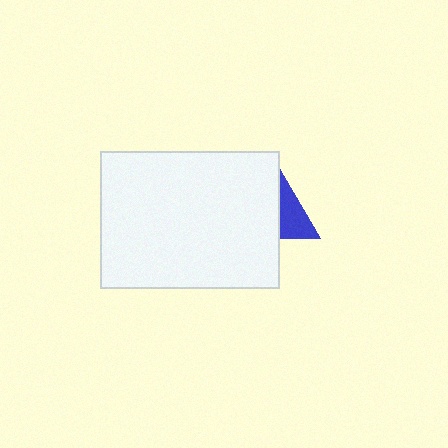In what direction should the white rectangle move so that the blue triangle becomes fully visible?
The white rectangle should move left. That is the shortest direction to clear the overlap and leave the blue triangle fully visible.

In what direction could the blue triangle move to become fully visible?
The blue triangle could move right. That would shift it out from behind the white rectangle entirely.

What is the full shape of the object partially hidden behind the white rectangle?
The partially hidden object is a blue triangle.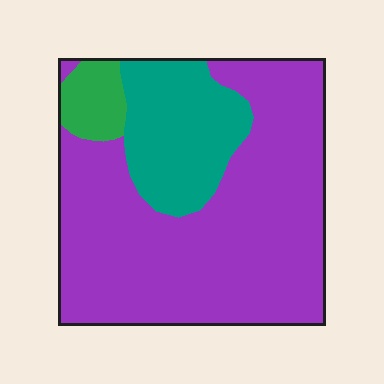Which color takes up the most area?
Purple, at roughly 70%.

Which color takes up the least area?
Green, at roughly 5%.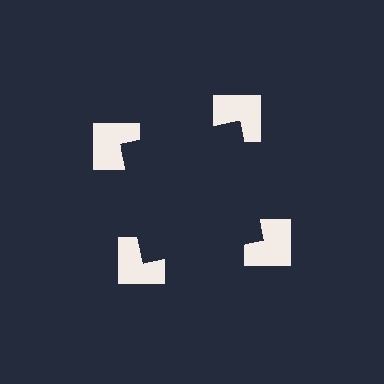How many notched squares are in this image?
There are 4 — one at each vertex of the illusory square.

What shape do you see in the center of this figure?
An illusory square — its edges are inferred from the aligned wedge cuts in the notched squares, not physically drawn.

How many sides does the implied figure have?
4 sides.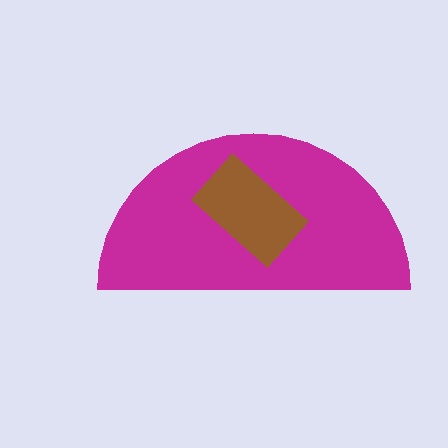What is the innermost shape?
The brown rectangle.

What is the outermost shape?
The magenta semicircle.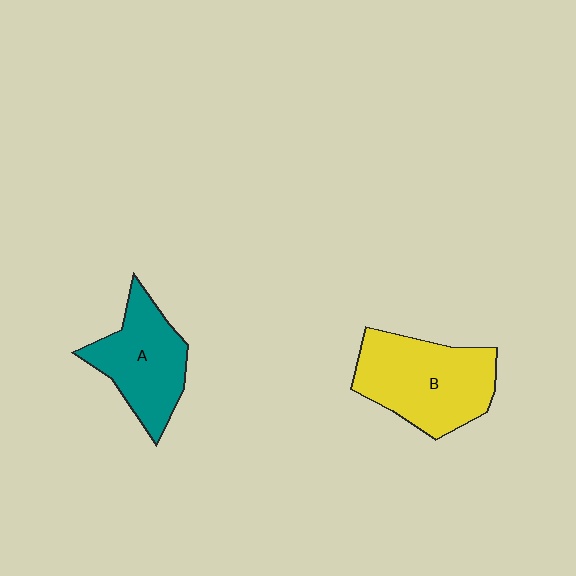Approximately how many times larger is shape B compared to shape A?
Approximately 1.3 times.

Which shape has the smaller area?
Shape A (teal).